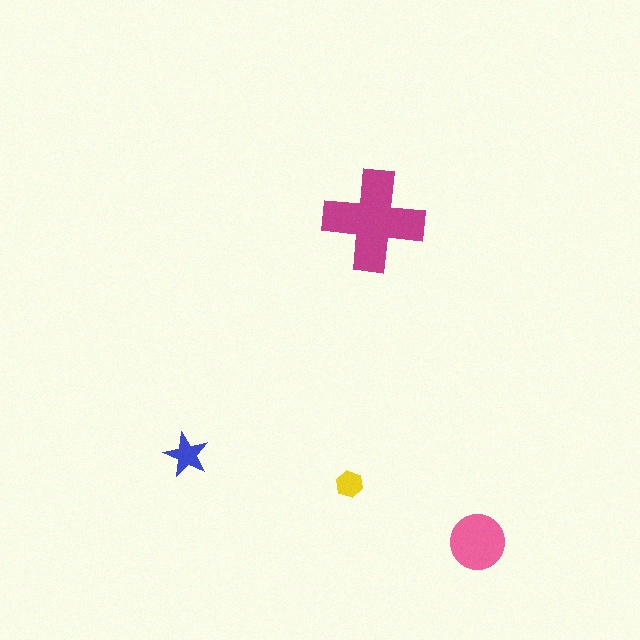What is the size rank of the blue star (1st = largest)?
3rd.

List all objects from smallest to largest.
The yellow hexagon, the blue star, the pink circle, the magenta cross.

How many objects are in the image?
There are 4 objects in the image.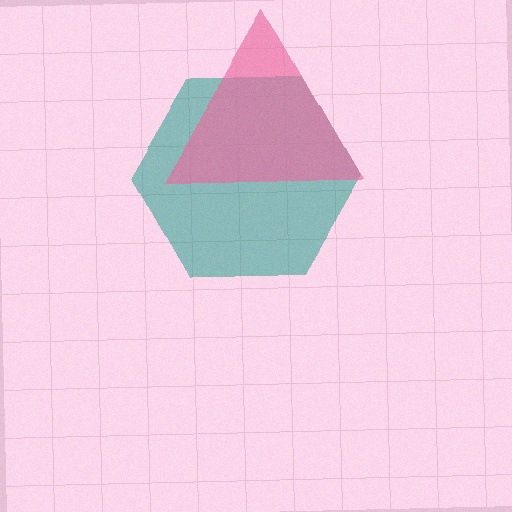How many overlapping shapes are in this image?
There are 2 overlapping shapes in the image.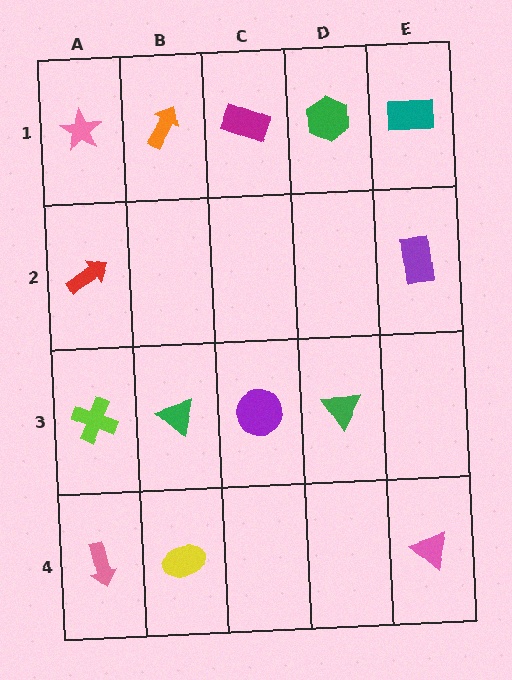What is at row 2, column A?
A red arrow.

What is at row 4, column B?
A yellow ellipse.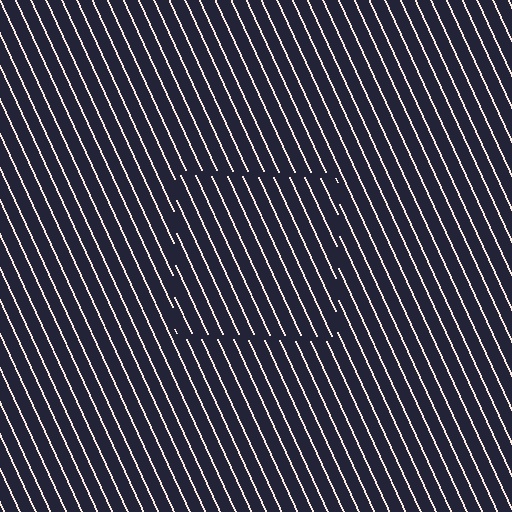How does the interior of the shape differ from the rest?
The interior of the shape contains the same grating, shifted by half a period — the contour is defined by the phase discontinuity where line-ends from the inner and outer gratings abut.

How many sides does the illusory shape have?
4 sides — the line-ends trace a square.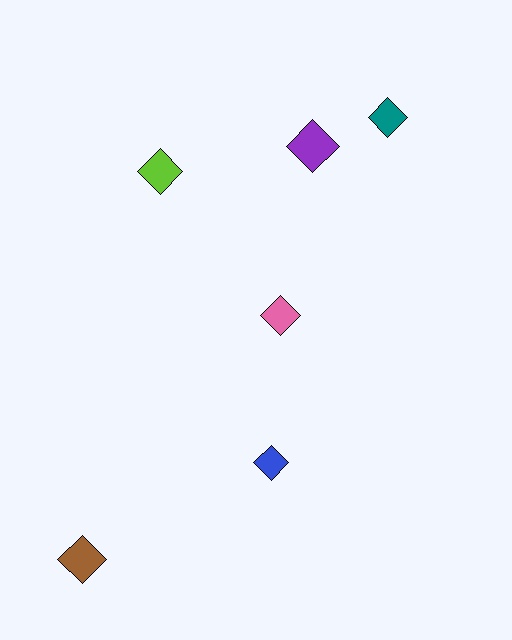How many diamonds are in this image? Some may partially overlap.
There are 6 diamonds.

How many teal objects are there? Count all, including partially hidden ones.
There is 1 teal object.